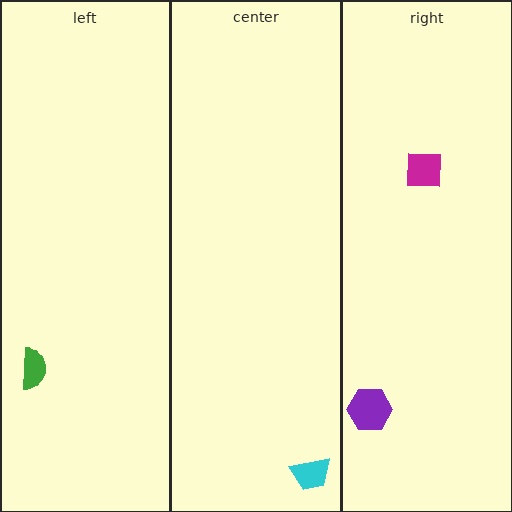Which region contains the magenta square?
The right region.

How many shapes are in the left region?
1.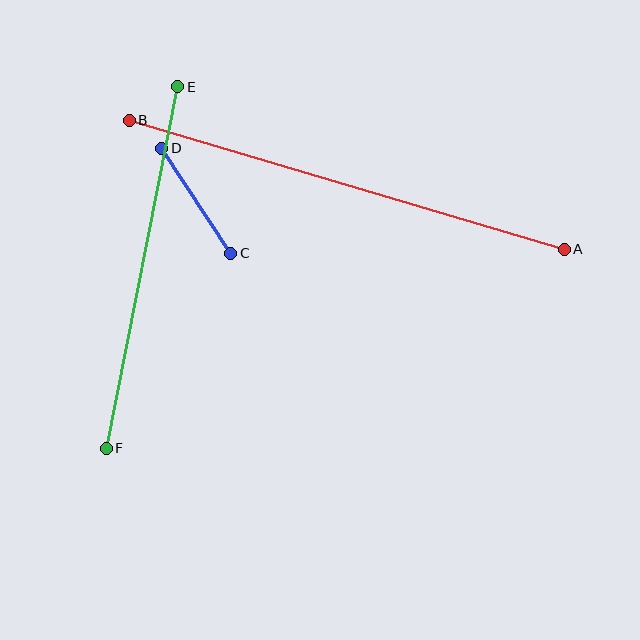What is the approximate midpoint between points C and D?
The midpoint is at approximately (196, 201) pixels.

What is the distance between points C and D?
The distance is approximately 126 pixels.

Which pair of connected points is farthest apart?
Points A and B are farthest apart.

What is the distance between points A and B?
The distance is approximately 454 pixels.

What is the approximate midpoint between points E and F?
The midpoint is at approximately (142, 268) pixels.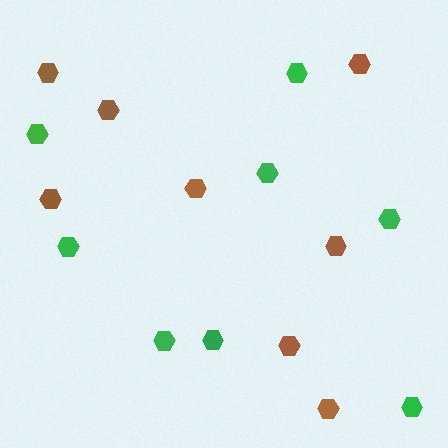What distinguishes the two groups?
There are 2 groups: one group of brown hexagons (8) and one group of green hexagons (8).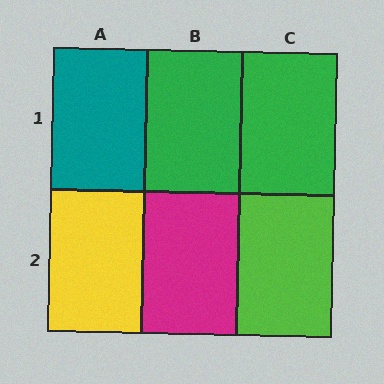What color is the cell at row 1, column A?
Teal.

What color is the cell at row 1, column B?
Green.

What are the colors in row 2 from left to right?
Yellow, magenta, lime.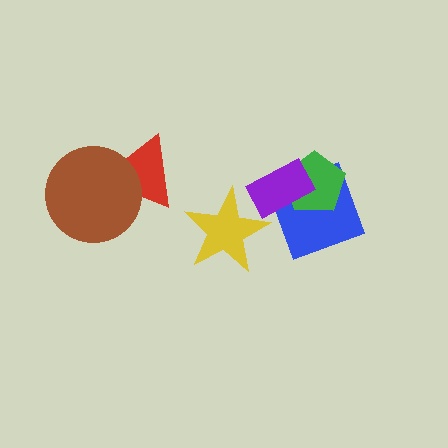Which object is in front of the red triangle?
The brown circle is in front of the red triangle.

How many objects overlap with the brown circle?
1 object overlaps with the brown circle.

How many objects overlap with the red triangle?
1 object overlaps with the red triangle.